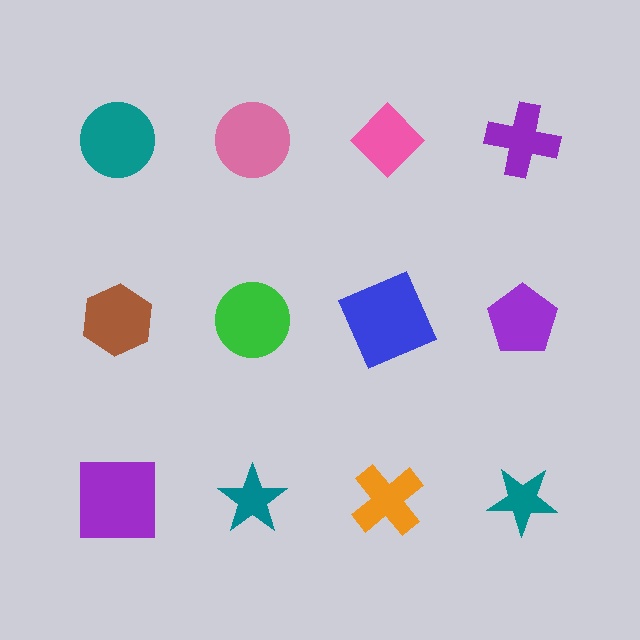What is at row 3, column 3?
An orange cross.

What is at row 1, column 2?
A pink circle.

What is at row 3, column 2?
A teal star.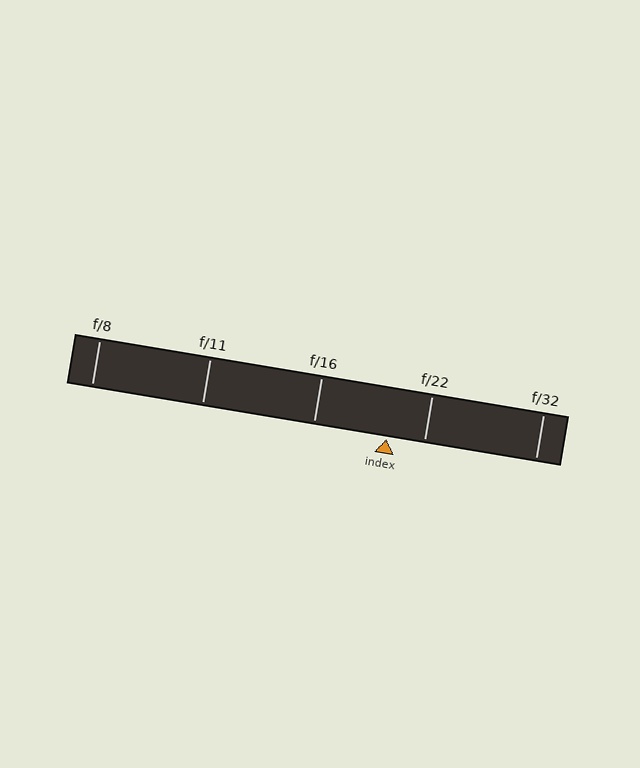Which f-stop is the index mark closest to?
The index mark is closest to f/22.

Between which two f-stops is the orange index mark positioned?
The index mark is between f/16 and f/22.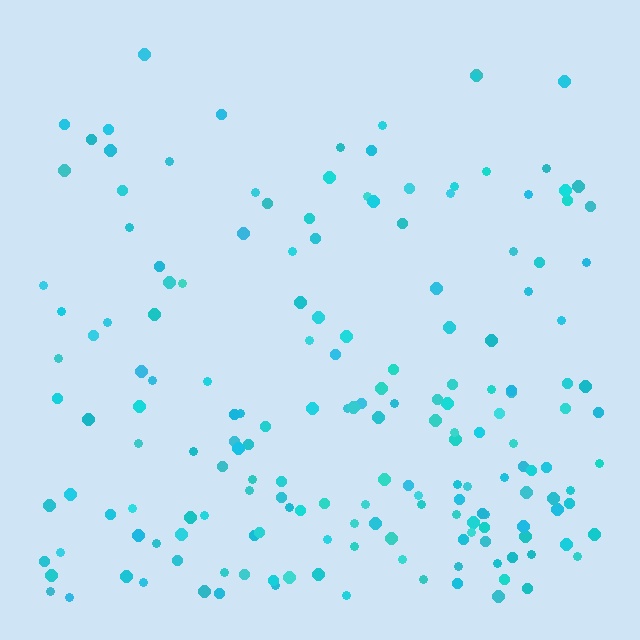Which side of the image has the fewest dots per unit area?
The top.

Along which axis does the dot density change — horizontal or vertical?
Vertical.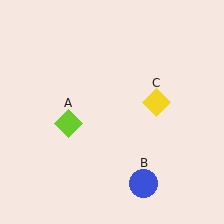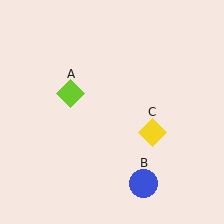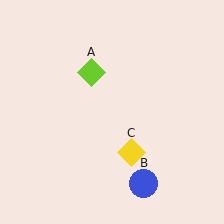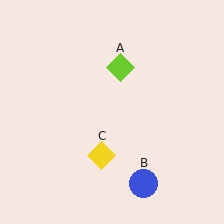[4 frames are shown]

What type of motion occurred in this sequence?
The lime diamond (object A), yellow diamond (object C) rotated clockwise around the center of the scene.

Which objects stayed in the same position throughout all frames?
Blue circle (object B) remained stationary.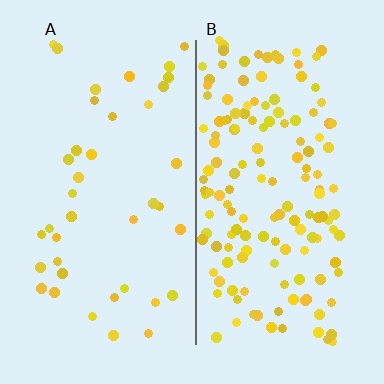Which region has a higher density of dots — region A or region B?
B (the right).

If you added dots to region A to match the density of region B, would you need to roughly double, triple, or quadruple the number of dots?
Approximately quadruple.